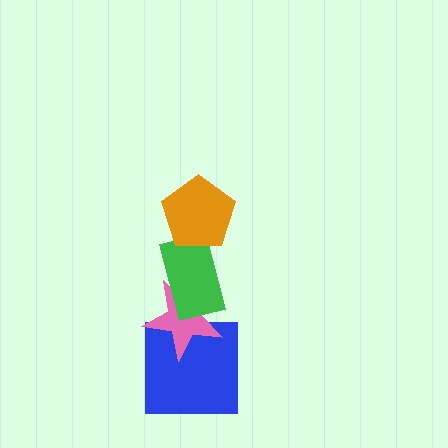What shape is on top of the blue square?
The pink star is on top of the blue square.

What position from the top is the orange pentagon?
The orange pentagon is 1st from the top.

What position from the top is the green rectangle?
The green rectangle is 2nd from the top.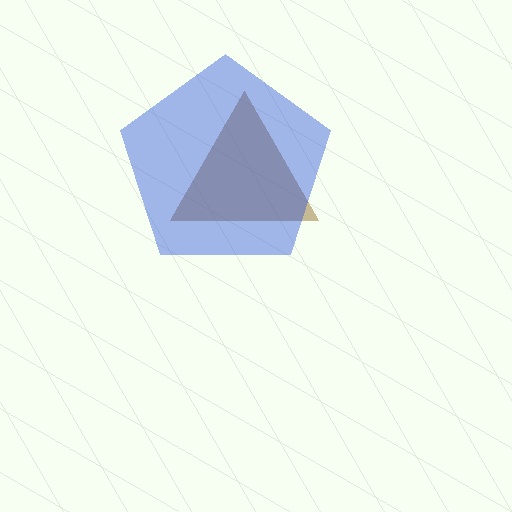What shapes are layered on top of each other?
The layered shapes are: a brown triangle, a blue pentagon.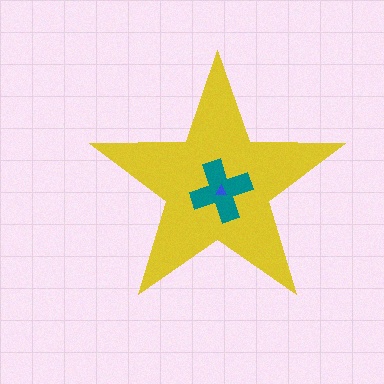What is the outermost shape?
The yellow star.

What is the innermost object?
The blue triangle.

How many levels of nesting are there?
3.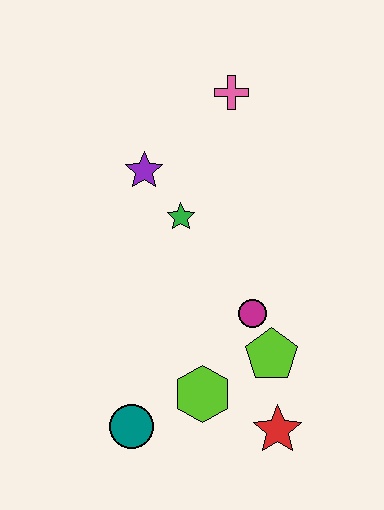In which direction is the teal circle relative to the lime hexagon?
The teal circle is to the left of the lime hexagon.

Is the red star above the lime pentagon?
No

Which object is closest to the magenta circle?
The lime pentagon is closest to the magenta circle.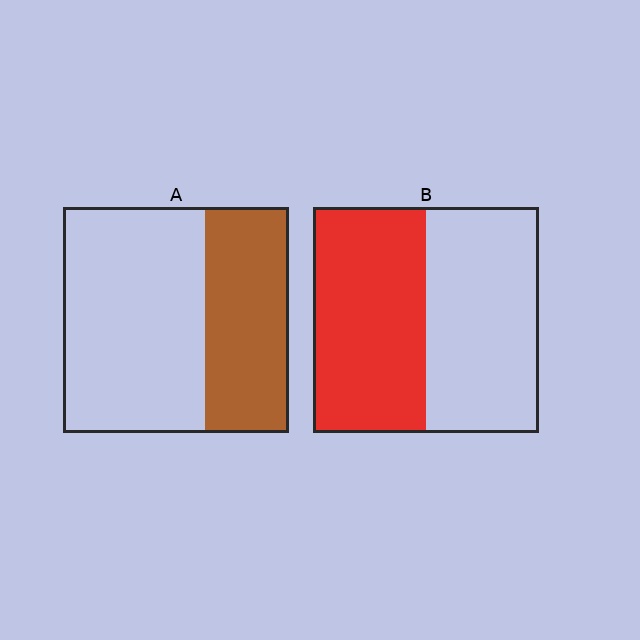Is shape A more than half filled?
No.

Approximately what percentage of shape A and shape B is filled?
A is approximately 35% and B is approximately 50%.